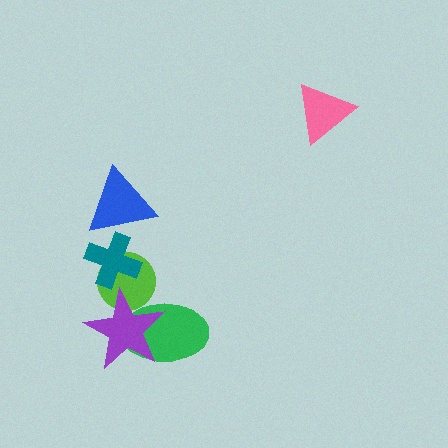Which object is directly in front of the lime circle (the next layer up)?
The green ellipse is directly in front of the lime circle.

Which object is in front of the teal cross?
The blue triangle is in front of the teal cross.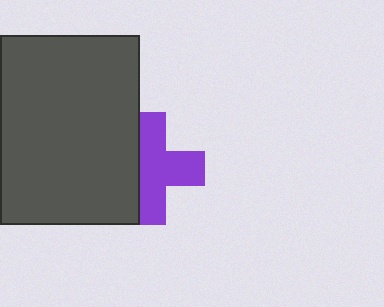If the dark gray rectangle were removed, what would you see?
You would see the complete purple cross.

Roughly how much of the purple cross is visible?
Most of it is visible (roughly 66%).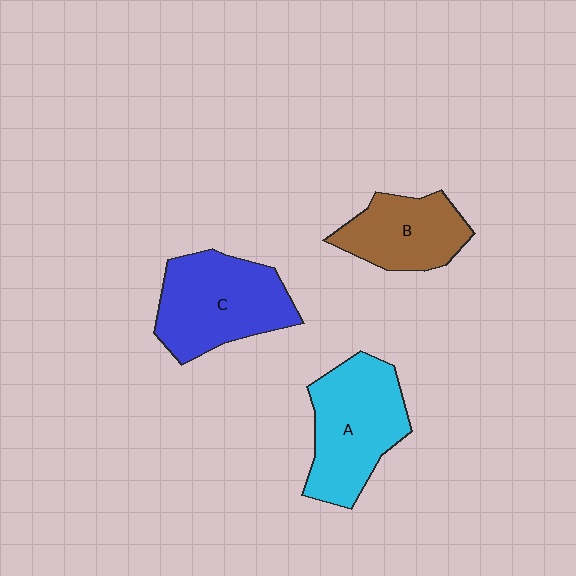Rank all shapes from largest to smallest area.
From largest to smallest: A (cyan), C (blue), B (brown).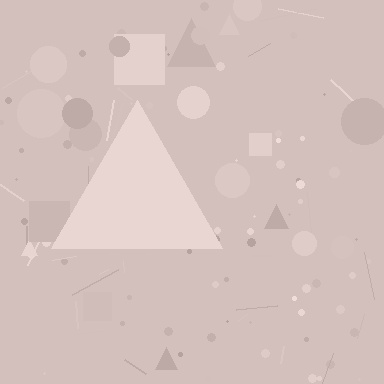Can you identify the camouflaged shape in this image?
The camouflaged shape is a triangle.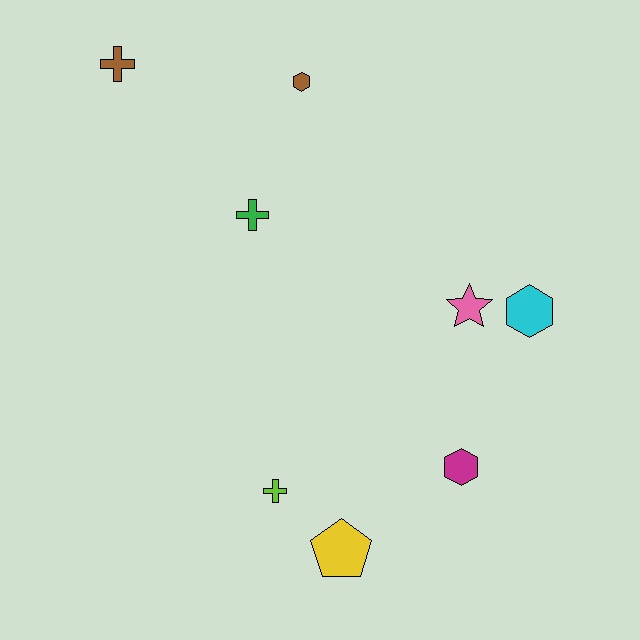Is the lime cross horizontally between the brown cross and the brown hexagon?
Yes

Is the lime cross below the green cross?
Yes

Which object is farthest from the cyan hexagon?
The brown cross is farthest from the cyan hexagon.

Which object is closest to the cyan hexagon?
The pink star is closest to the cyan hexagon.